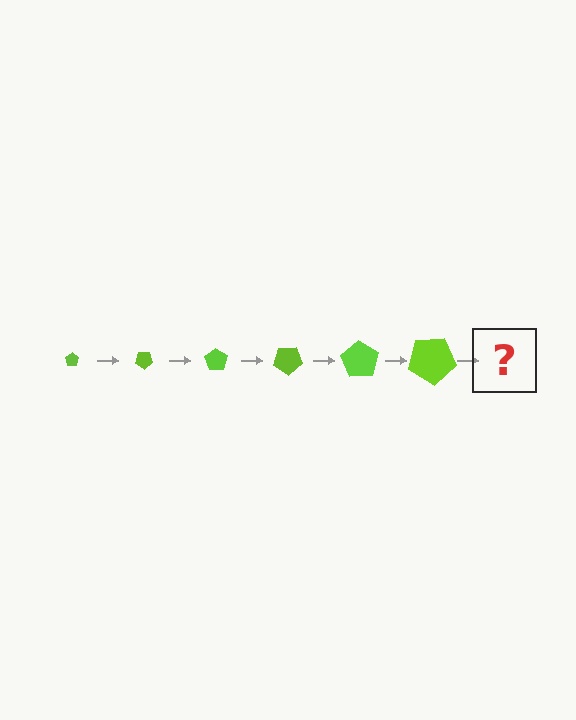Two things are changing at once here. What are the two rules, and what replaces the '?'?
The two rules are that the pentagon grows larger each step and it rotates 35 degrees each step. The '?' should be a pentagon, larger than the previous one and rotated 210 degrees from the start.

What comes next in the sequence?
The next element should be a pentagon, larger than the previous one and rotated 210 degrees from the start.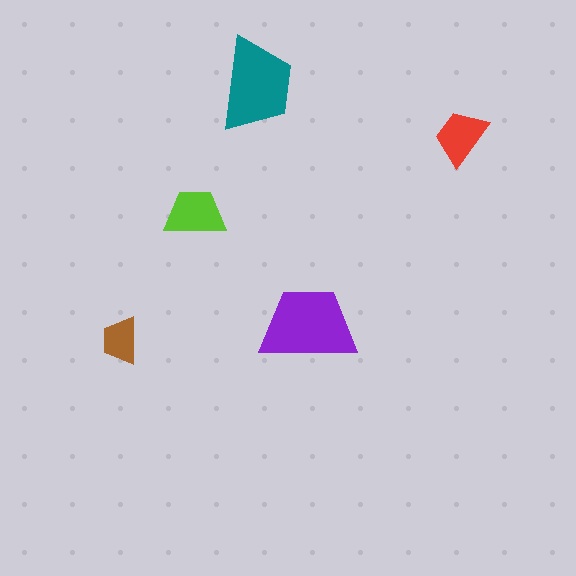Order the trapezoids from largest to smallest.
the purple one, the teal one, the lime one, the red one, the brown one.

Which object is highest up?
The teal trapezoid is topmost.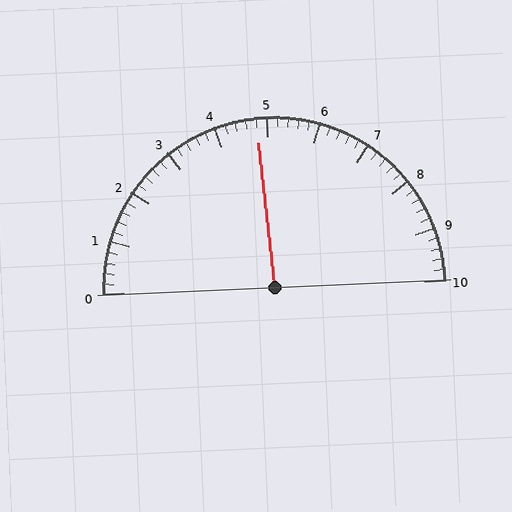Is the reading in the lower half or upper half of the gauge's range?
The reading is in the lower half of the range (0 to 10).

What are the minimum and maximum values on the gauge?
The gauge ranges from 0 to 10.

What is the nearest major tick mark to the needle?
The nearest major tick mark is 5.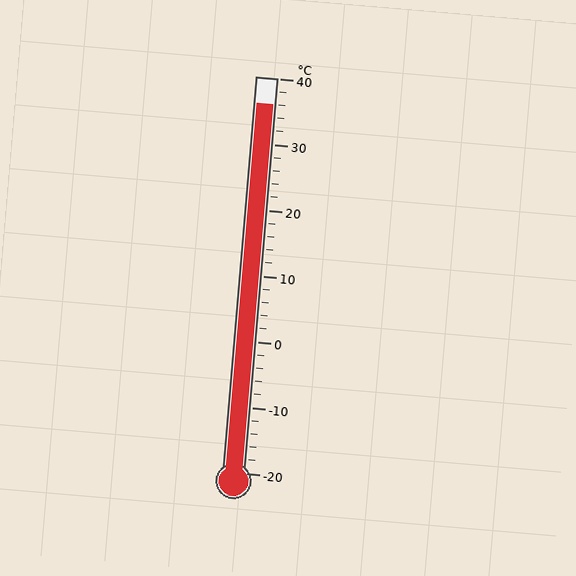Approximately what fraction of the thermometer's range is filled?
The thermometer is filled to approximately 95% of its range.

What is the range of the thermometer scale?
The thermometer scale ranges from -20°C to 40°C.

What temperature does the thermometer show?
The thermometer shows approximately 36°C.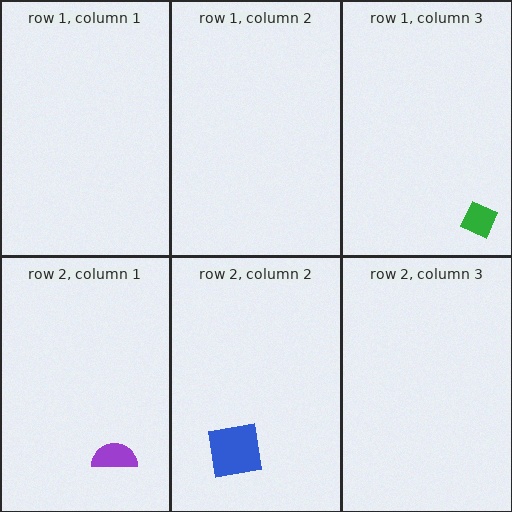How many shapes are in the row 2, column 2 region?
1.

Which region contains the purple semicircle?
The row 2, column 1 region.